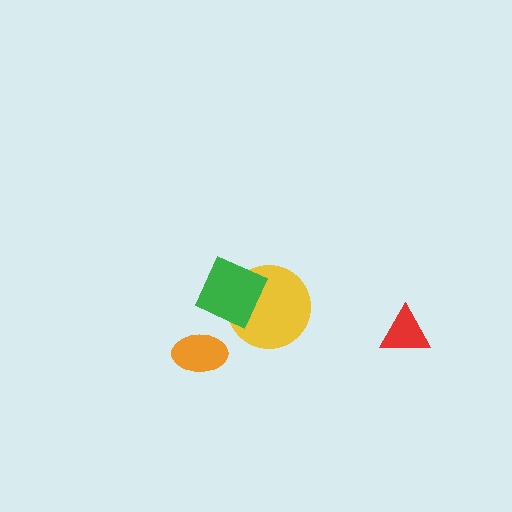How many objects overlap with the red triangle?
0 objects overlap with the red triangle.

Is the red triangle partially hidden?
No, no other shape covers it.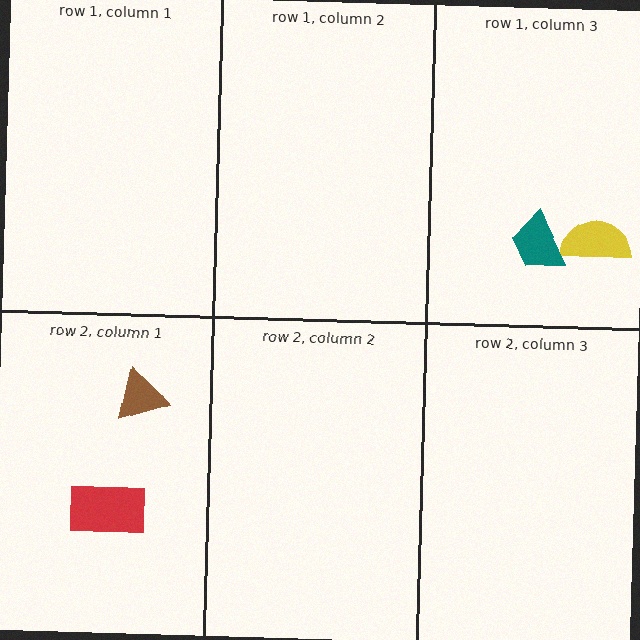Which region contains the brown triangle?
The row 2, column 1 region.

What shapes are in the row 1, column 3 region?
The yellow semicircle, the teal trapezoid.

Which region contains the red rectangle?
The row 2, column 1 region.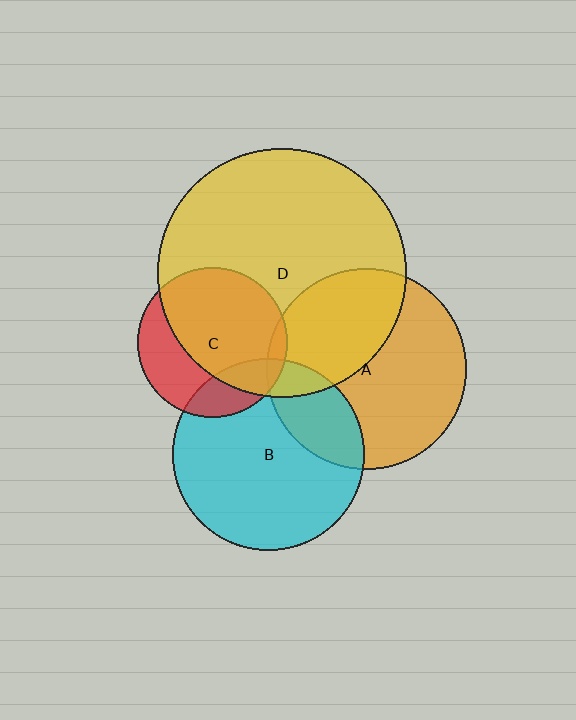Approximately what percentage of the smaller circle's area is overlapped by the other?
Approximately 25%.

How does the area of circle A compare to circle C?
Approximately 1.8 times.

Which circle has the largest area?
Circle D (yellow).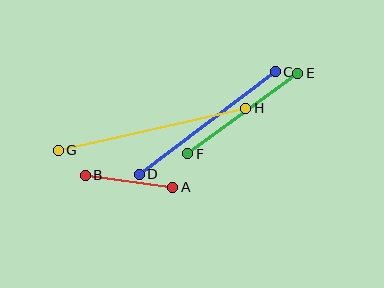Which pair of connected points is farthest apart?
Points G and H are farthest apart.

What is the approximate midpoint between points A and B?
The midpoint is at approximately (129, 181) pixels.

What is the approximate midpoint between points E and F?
The midpoint is at approximately (243, 113) pixels.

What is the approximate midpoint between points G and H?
The midpoint is at approximately (152, 129) pixels.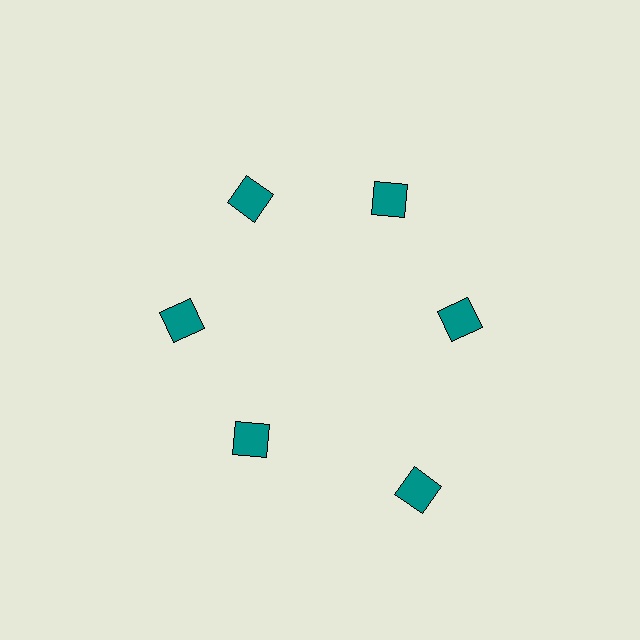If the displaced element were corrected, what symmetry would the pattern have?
It would have 6-fold rotational symmetry — the pattern would map onto itself every 60 degrees.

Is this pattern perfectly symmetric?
No. The 6 teal diamonds are arranged in a ring, but one element near the 5 o'clock position is pushed outward from the center, breaking the 6-fold rotational symmetry.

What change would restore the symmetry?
The symmetry would be restored by moving it inward, back onto the ring so that all 6 diamonds sit at equal angles and equal distance from the center.